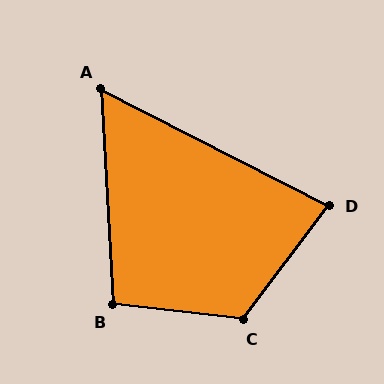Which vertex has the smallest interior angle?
A, at approximately 60 degrees.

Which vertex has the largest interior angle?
C, at approximately 120 degrees.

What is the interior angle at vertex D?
Approximately 80 degrees (acute).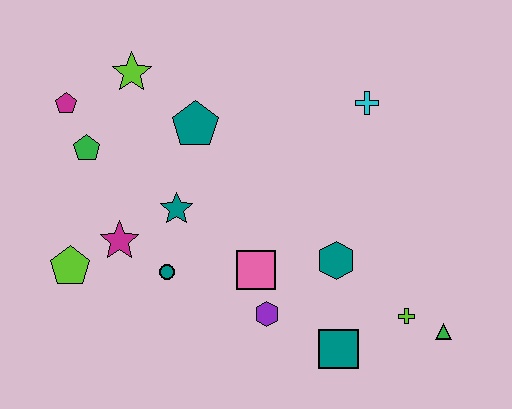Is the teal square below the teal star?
Yes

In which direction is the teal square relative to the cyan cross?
The teal square is below the cyan cross.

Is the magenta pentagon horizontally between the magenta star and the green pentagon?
No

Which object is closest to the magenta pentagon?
The green pentagon is closest to the magenta pentagon.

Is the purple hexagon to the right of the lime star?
Yes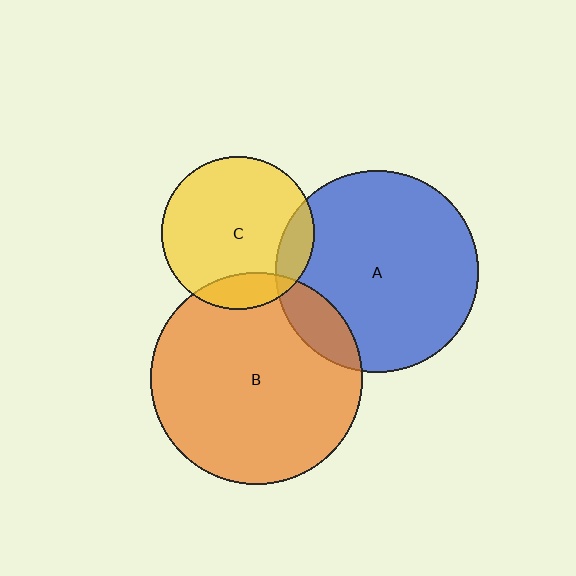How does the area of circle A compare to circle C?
Approximately 1.8 times.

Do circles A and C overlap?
Yes.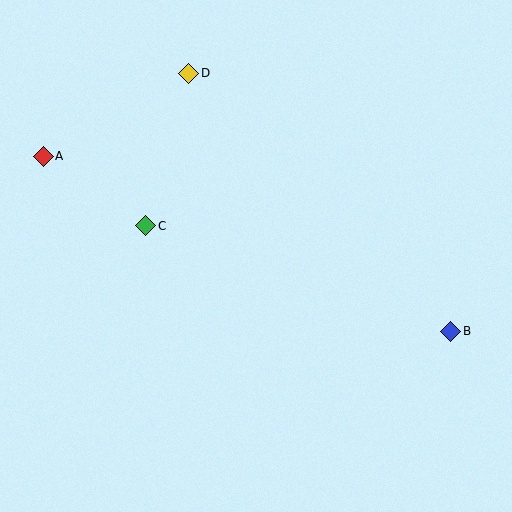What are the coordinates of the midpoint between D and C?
The midpoint between D and C is at (167, 149).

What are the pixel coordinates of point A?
Point A is at (43, 156).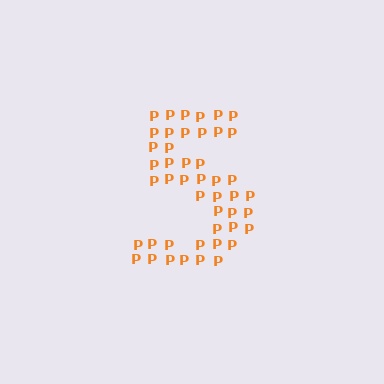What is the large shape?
The large shape is the digit 5.